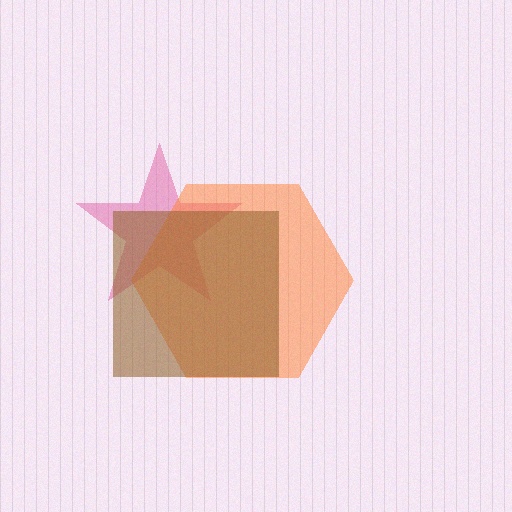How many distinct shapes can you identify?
There are 3 distinct shapes: a pink star, an orange hexagon, a brown square.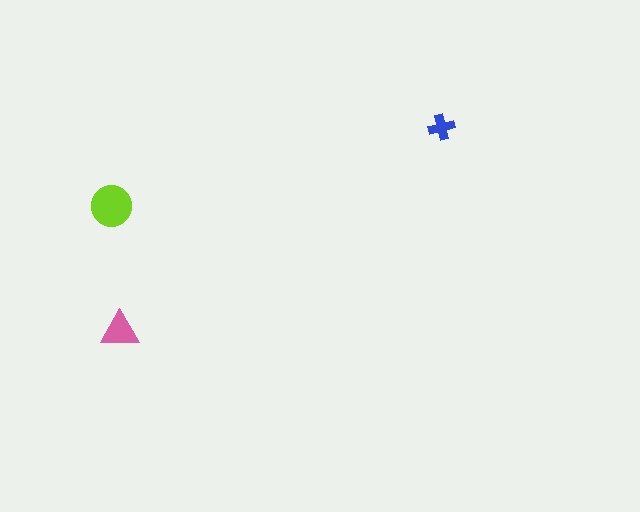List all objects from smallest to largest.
The blue cross, the pink triangle, the lime circle.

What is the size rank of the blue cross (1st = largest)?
3rd.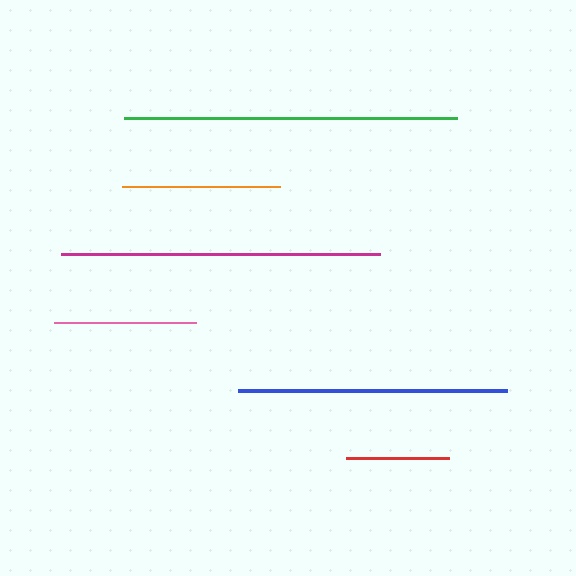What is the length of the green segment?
The green segment is approximately 333 pixels long.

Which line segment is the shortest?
The red line is the shortest at approximately 103 pixels.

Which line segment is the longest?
The green line is the longest at approximately 333 pixels.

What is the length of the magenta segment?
The magenta segment is approximately 319 pixels long.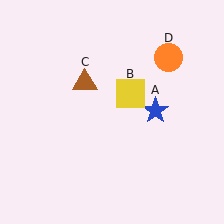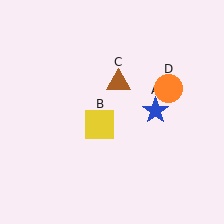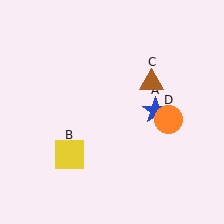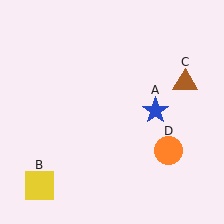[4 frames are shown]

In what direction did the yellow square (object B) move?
The yellow square (object B) moved down and to the left.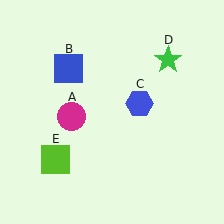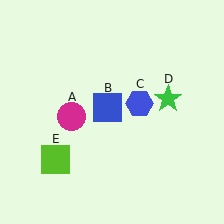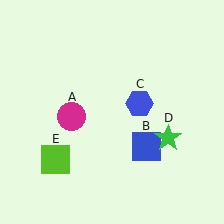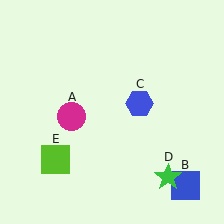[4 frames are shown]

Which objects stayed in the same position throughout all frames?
Magenta circle (object A) and blue hexagon (object C) and lime square (object E) remained stationary.